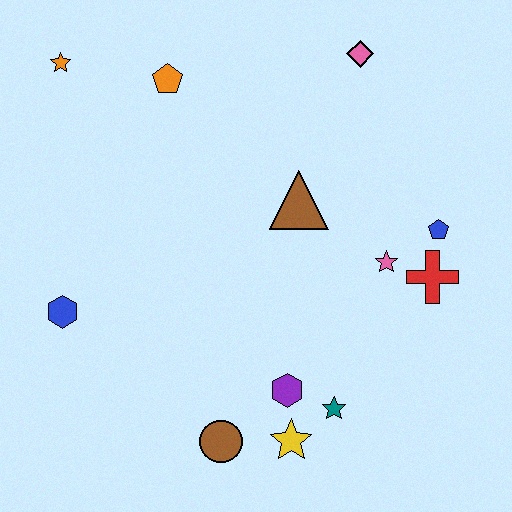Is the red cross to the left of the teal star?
No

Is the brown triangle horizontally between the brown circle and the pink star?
Yes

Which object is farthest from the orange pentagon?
The yellow star is farthest from the orange pentagon.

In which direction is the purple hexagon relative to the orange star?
The purple hexagon is below the orange star.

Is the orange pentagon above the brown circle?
Yes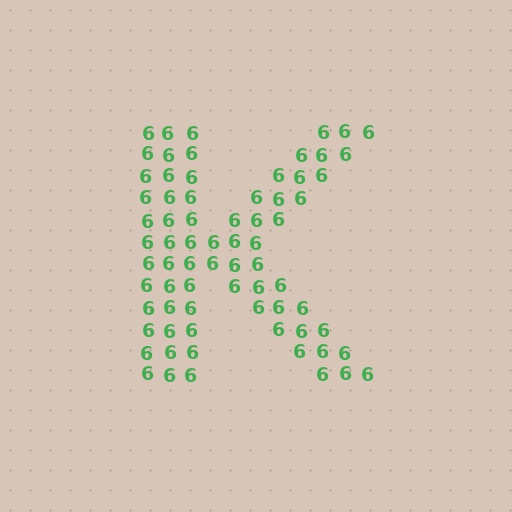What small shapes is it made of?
It is made of small digit 6's.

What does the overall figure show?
The overall figure shows the letter K.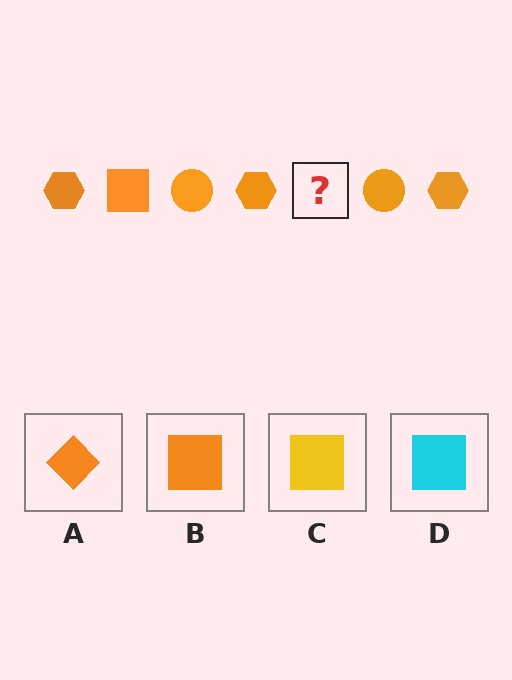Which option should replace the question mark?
Option B.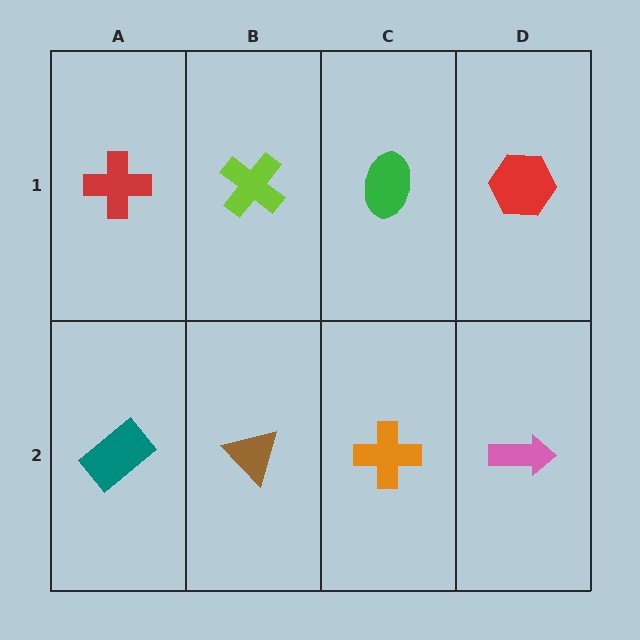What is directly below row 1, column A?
A teal rectangle.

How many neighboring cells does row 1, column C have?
3.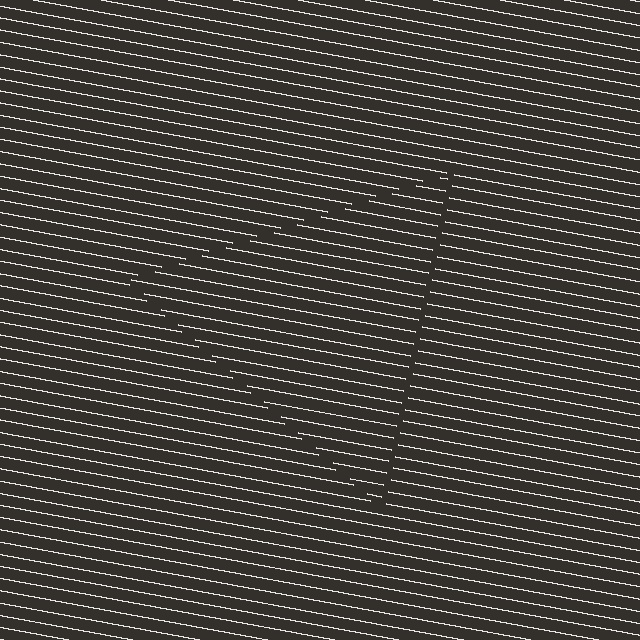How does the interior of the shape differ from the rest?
The interior of the shape contains the same grating, shifted by half a period — the contour is defined by the phase discontinuity where line-ends from the inner and outer gratings abut.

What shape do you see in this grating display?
An illusory triangle. The interior of the shape contains the same grating, shifted by half a period — the contour is defined by the phase discontinuity where line-ends from the inner and outer gratings abut.